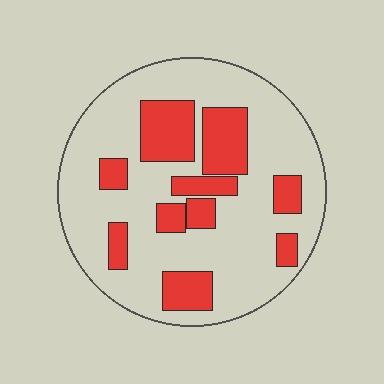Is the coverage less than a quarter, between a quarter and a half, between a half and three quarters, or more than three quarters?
Between a quarter and a half.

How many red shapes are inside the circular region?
10.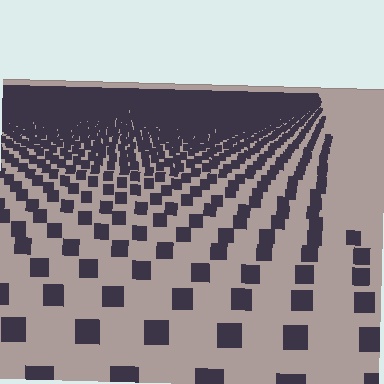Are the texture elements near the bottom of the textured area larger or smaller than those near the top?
Larger. Near the bottom, elements are closer to the viewer and appear at a bigger on-screen size.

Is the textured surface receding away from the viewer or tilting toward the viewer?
The surface is receding away from the viewer. Texture elements get smaller and denser toward the top.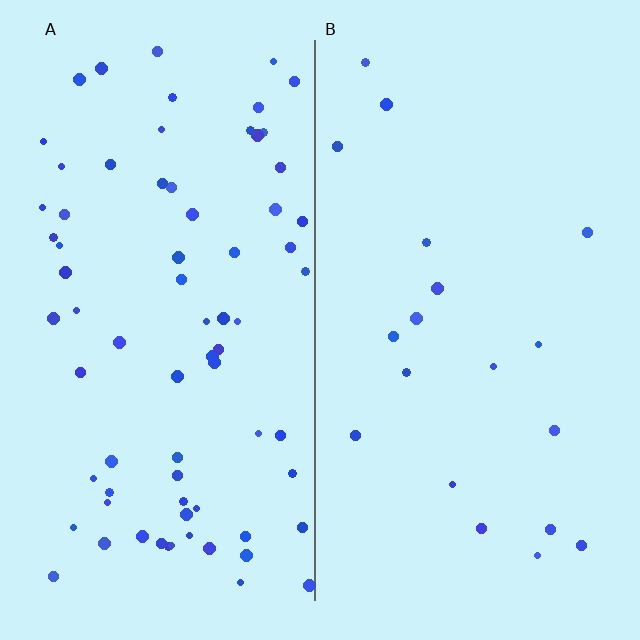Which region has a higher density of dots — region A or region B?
A (the left).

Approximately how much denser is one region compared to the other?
Approximately 3.9× — region A over region B.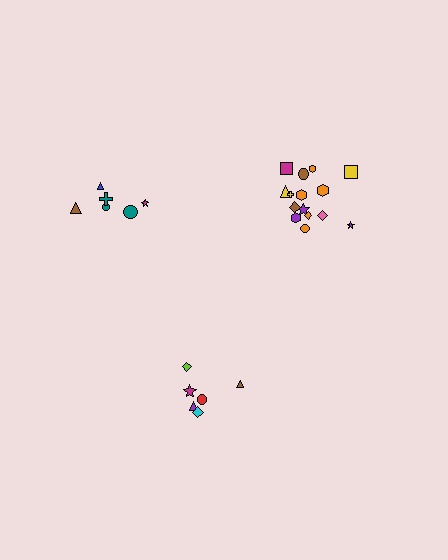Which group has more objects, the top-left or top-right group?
The top-right group.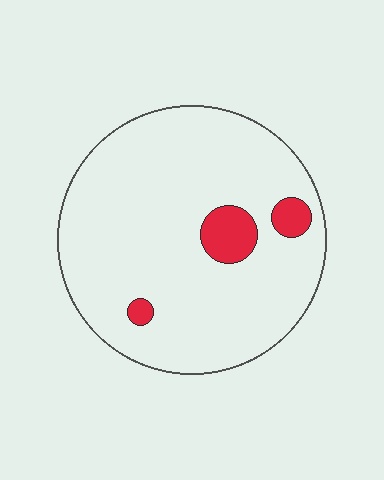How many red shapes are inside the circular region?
3.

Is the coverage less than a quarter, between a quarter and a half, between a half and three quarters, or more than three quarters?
Less than a quarter.